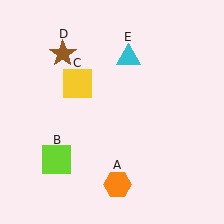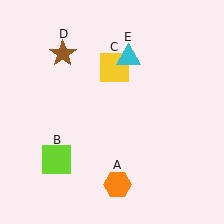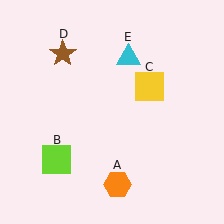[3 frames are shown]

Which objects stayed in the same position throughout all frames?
Orange hexagon (object A) and lime square (object B) and brown star (object D) and cyan triangle (object E) remained stationary.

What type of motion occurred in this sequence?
The yellow square (object C) rotated clockwise around the center of the scene.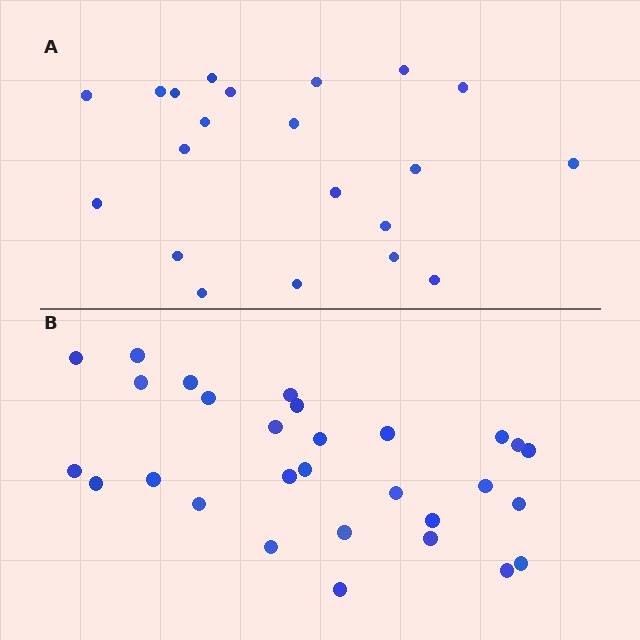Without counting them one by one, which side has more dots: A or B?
Region B (the bottom region) has more dots.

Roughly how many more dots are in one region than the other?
Region B has roughly 8 or so more dots than region A.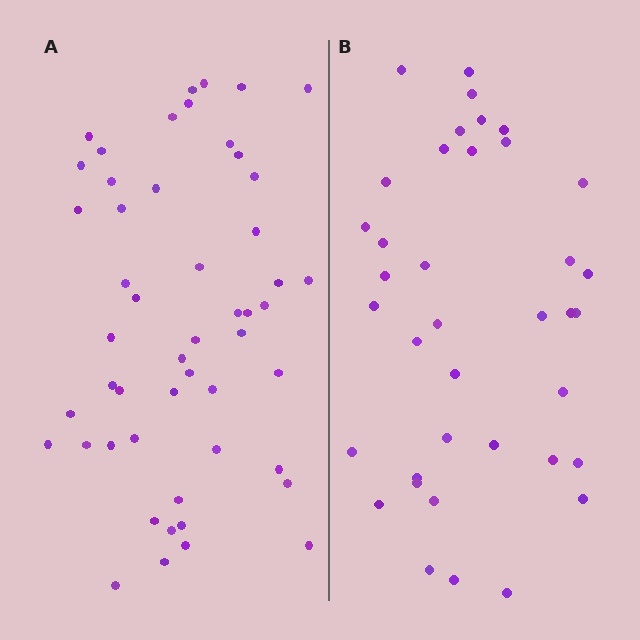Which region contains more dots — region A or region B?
Region A (the left region) has more dots.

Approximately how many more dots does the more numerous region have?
Region A has approximately 15 more dots than region B.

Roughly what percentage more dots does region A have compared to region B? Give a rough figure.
About 35% more.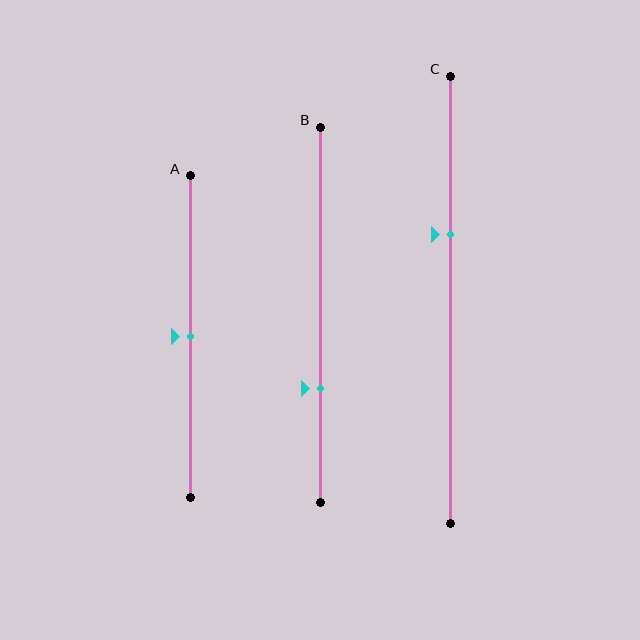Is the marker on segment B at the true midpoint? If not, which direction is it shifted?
No, the marker on segment B is shifted downward by about 20% of the segment length.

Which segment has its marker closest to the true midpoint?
Segment A has its marker closest to the true midpoint.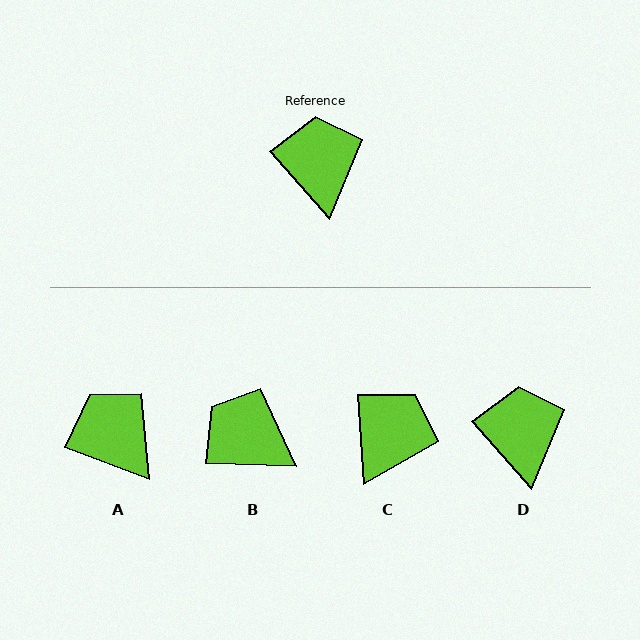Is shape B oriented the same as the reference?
No, it is off by about 47 degrees.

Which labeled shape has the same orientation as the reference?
D.